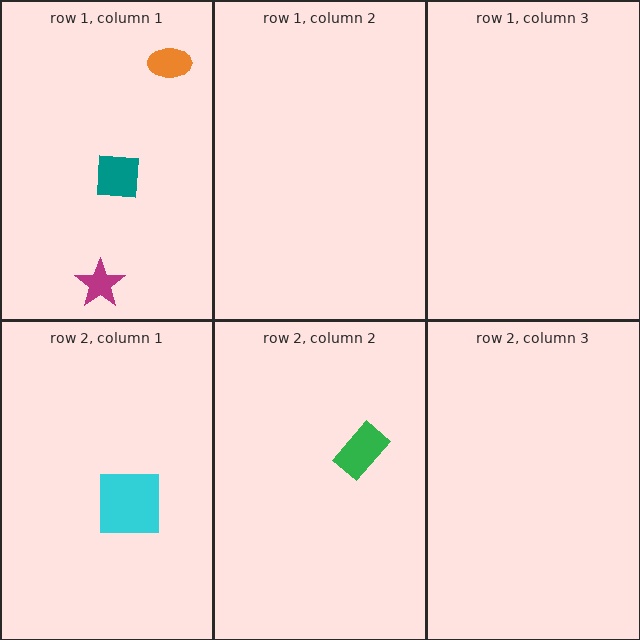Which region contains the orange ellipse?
The row 1, column 1 region.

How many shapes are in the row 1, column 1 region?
3.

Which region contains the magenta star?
The row 1, column 1 region.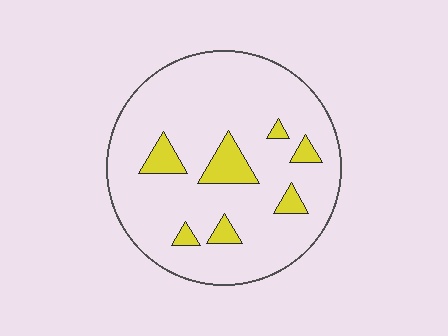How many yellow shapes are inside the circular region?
7.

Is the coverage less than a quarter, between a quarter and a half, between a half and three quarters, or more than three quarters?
Less than a quarter.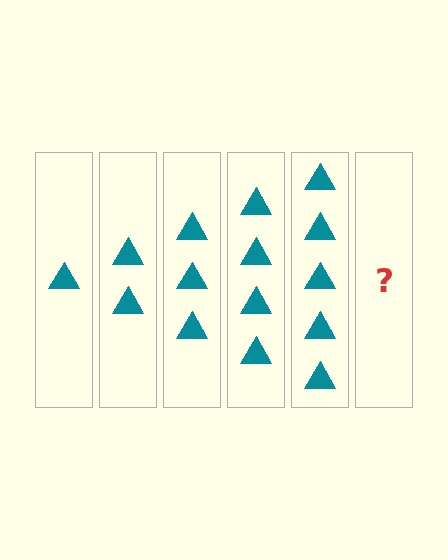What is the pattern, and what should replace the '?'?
The pattern is that each step adds one more triangle. The '?' should be 6 triangles.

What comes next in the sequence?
The next element should be 6 triangles.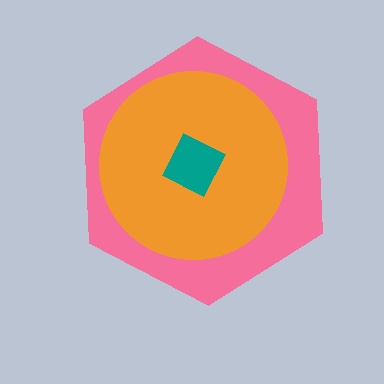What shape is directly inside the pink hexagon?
The orange circle.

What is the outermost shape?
The pink hexagon.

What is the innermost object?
The teal square.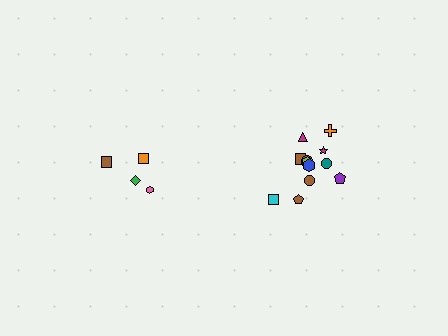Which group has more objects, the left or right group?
The right group.